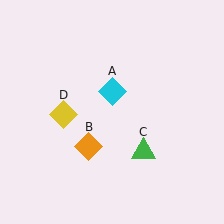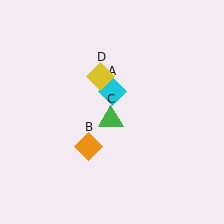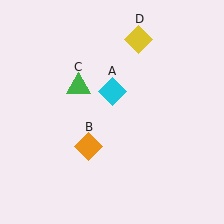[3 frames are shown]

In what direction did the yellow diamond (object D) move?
The yellow diamond (object D) moved up and to the right.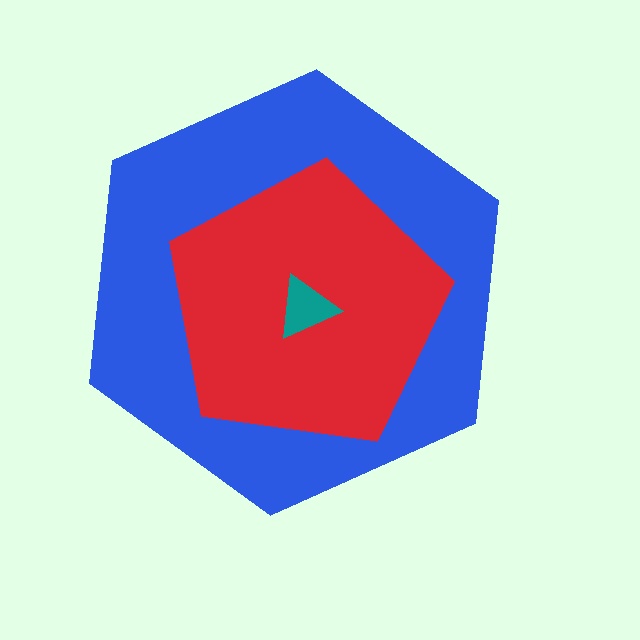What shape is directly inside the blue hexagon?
The red pentagon.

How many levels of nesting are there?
3.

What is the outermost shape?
The blue hexagon.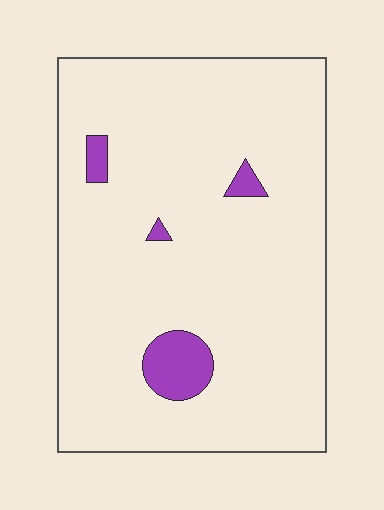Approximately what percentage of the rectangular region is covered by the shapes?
Approximately 5%.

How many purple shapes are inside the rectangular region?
4.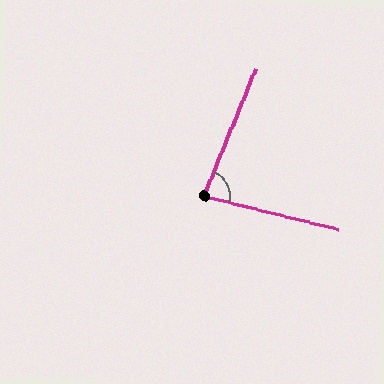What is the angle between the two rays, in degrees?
Approximately 82 degrees.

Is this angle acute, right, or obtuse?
It is acute.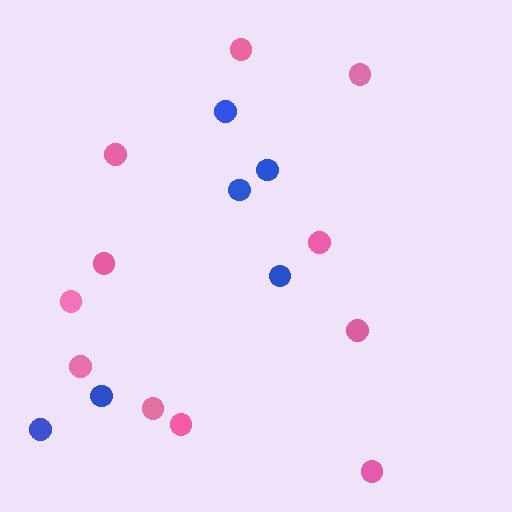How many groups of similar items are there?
There are 2 groups: one group of blue circles (6) and one group of pink circles (11).